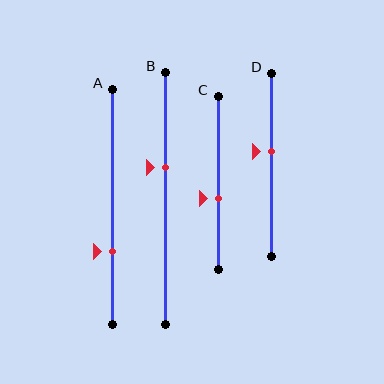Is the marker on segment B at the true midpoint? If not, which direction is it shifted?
No, the marker on segment B is shifted upward by about 12% of the segment length.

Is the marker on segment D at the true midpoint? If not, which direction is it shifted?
No, the marker on segment D is shifted upward by about 7% of the segment length.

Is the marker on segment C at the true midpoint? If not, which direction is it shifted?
No, the marker on segment C is shifted downward by about 9% of the segment length.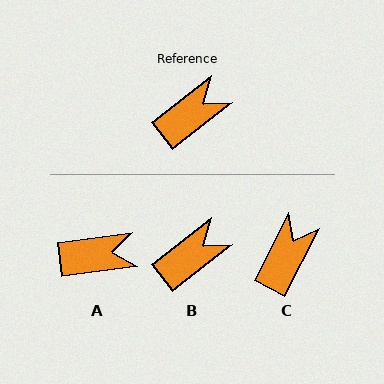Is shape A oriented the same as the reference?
No, it is off by about 31 degrees.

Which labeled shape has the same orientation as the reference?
B.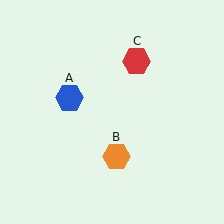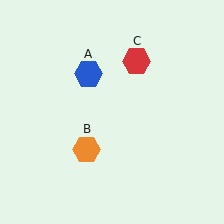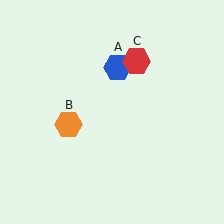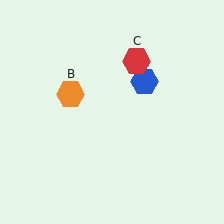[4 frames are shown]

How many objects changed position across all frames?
2 objects changed position: blue hexagon (object A), orange hexagon (object B).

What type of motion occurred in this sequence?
The blue hexagon (object A), orange hexagon (object B) rotated clockwise around the center of the scene.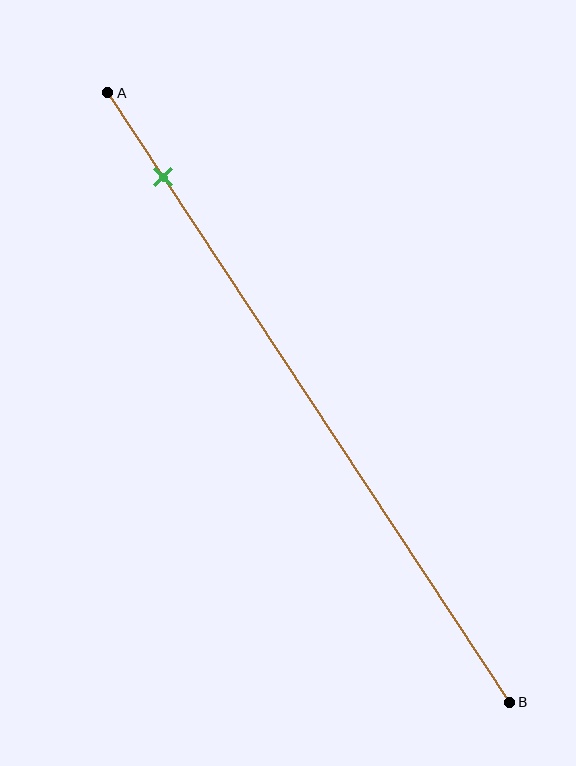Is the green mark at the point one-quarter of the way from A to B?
No, the mark is at about 15% from A, not at the 25% one-quarter point.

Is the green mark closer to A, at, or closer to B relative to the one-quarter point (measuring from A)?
The green mark is closer to point A than the one-quarter point of segment AB.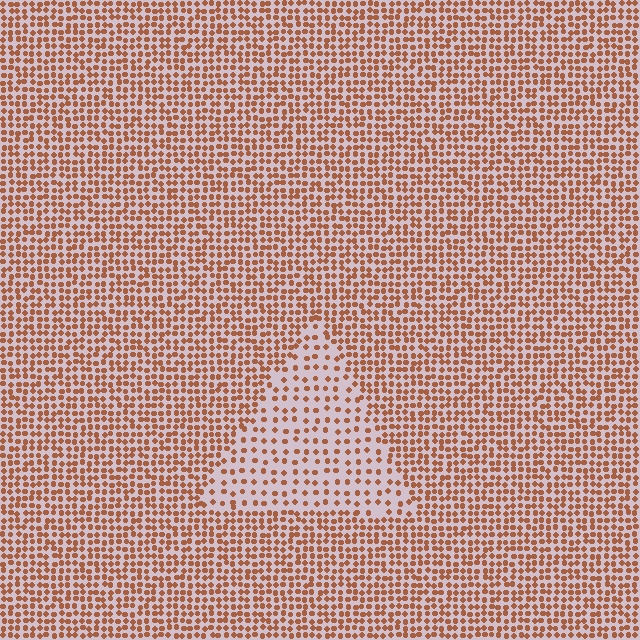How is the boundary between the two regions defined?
The boundary is defined by a change in element density (approximately 2.1x ratio). All elements are the same color, size, and shape.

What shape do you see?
I see a triangle.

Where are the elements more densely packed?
The elements are more densely packed outside the triangle boundary.